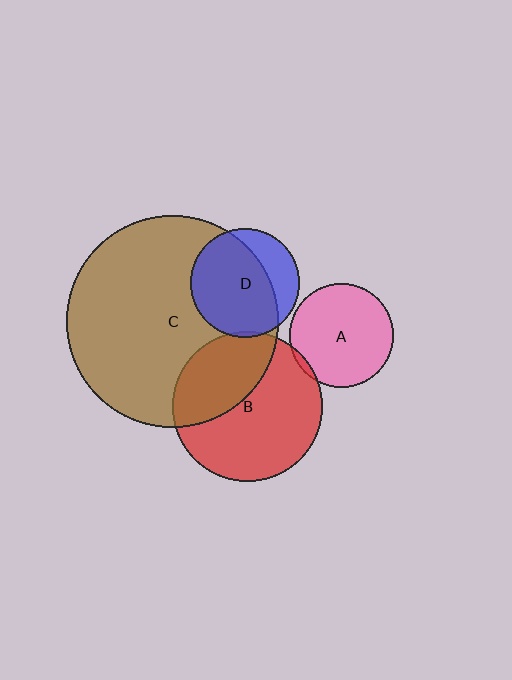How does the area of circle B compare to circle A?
Approximately 2.1 times.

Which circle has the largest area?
Circle C (brown).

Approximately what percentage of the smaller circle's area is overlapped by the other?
Approximately 35%.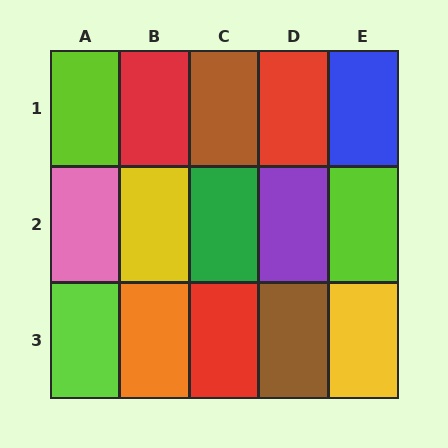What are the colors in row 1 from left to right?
Lime, red, brown, red, blue.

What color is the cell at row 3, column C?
Red.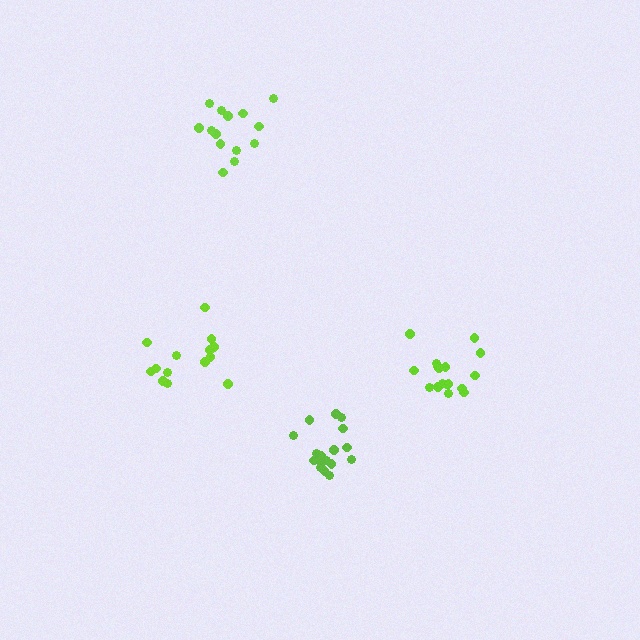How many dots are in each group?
Group 1: 17 dots, Group 2: 14 dots, Group 3: 17 dots, Group 4: 14 dots (62 total).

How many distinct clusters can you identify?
There are 4 distinct clusters.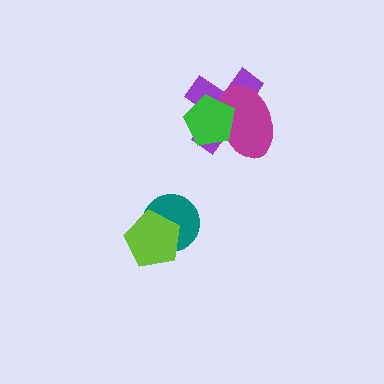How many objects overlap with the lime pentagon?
1 object overlaps with the lime pentagon.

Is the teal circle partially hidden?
Yes, it is partially covered by another shape.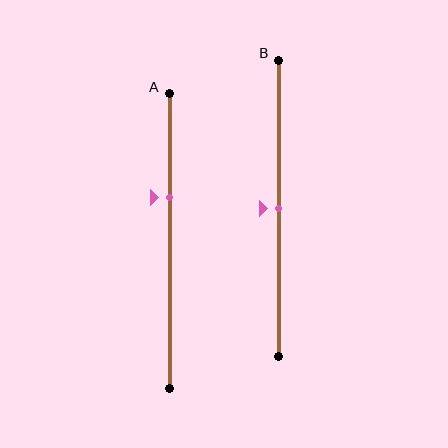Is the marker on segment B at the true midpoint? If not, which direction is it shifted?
Yes, the marker on segment B is at the true midpoint.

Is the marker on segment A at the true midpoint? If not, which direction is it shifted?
No, the marker on segment A is shifted upward by about 15% of the segment length.